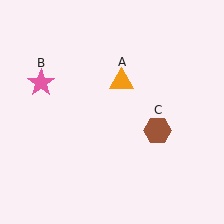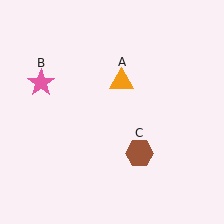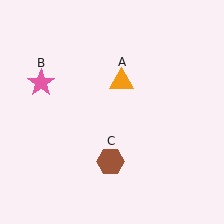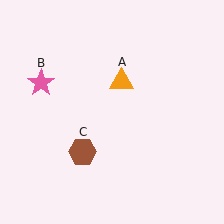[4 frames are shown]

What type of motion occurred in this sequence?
The brown hexagon (object C) rotated clockwise around the center of the scene.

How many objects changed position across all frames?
1 object changed position: brown hexagon (object C).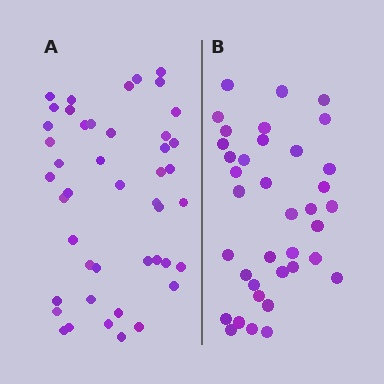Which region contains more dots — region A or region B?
Region A (the left region) has more dots.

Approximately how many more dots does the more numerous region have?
Region A has roughly 8 or so more dots than region B.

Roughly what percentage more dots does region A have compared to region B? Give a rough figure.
About 20% more.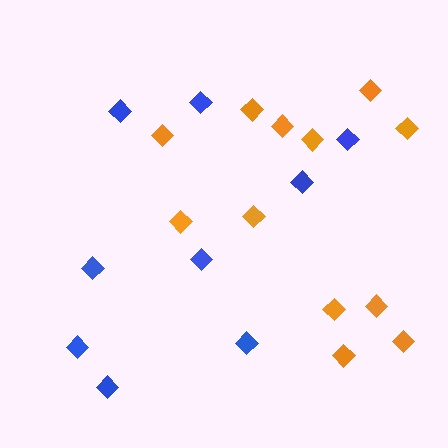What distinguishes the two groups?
There are 2 groups: one group of orange diamonds (12) and one group of blue diamonds (9).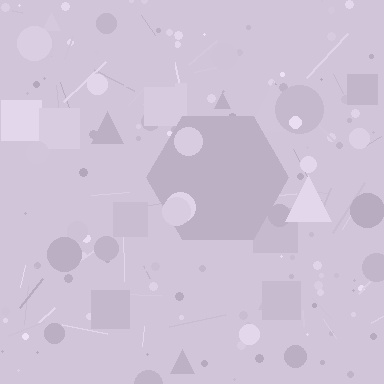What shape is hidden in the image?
A hexagon is hidden in the image.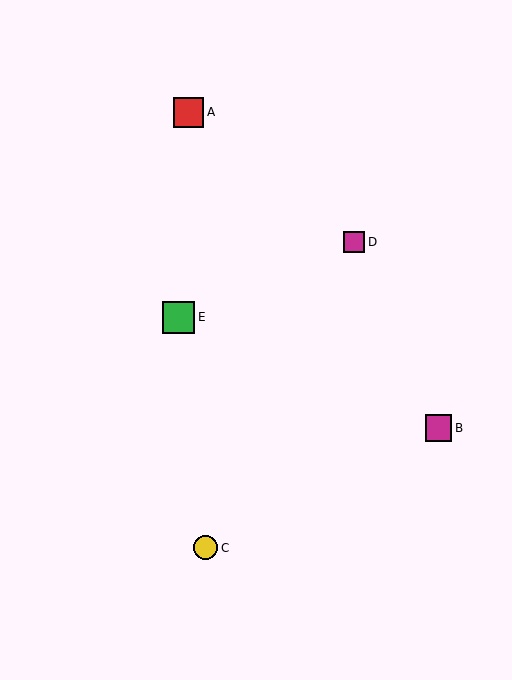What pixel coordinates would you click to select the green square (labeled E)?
Click at (179, 317) to select the green square E.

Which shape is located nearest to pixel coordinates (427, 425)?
The magenta square (labeled B) at (439, 428) is nearest to that location.